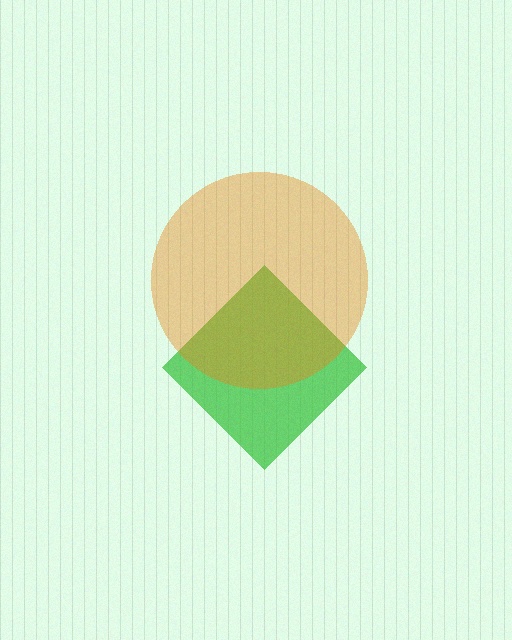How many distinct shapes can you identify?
There are 2 distinct shapes: a green diamond, an orange circle.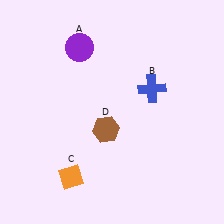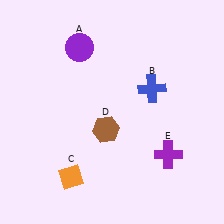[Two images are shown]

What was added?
A purple cross (E) was added in Image 2.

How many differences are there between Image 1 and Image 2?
There is 1 difference between the two images.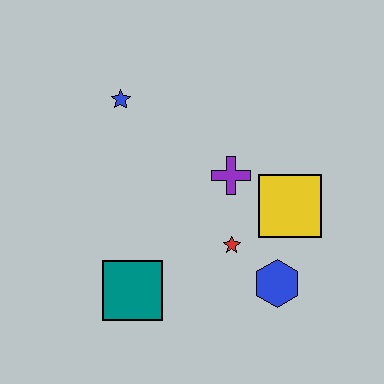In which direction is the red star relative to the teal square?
The red star is to the right of the teal square.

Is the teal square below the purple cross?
Yes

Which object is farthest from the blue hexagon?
The blue star is farthest from the blue hexagon.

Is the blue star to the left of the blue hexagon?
Yes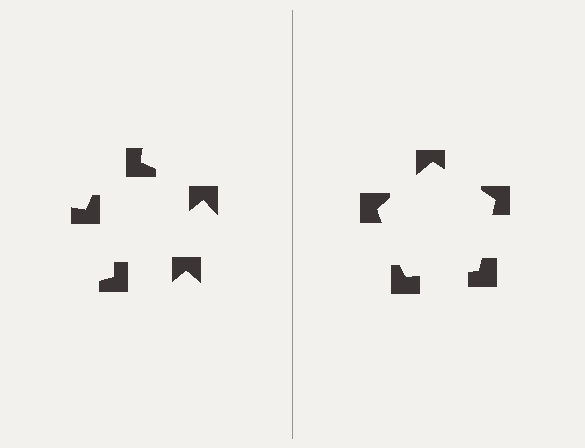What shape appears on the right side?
An illusory pentagon.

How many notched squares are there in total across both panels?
10 — 5 on each side.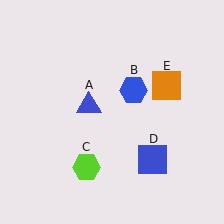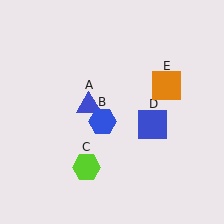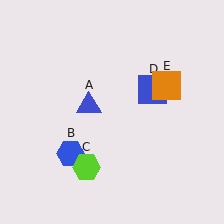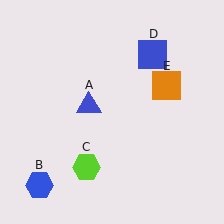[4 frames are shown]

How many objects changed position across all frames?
2 objects changed position: blue hexagon (object B), blue square (object D).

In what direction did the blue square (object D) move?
The blue square (object D) moved up.